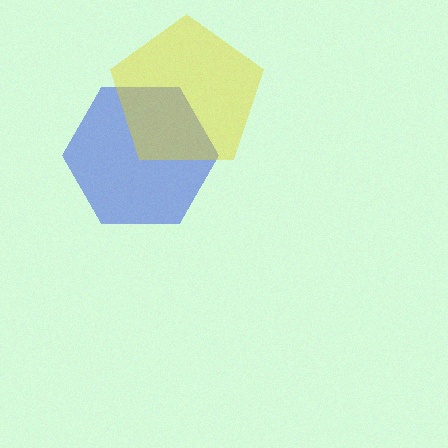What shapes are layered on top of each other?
The layered shapes are: a blue hexagon, a yellow pentagon.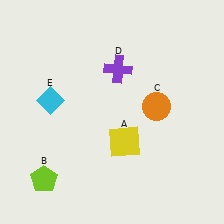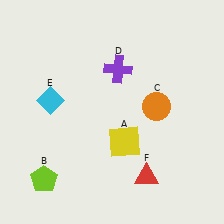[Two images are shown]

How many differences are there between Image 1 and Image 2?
There is 1 difference between the two images.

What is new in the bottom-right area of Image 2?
A red triangle (F) was added in the bottom-right area of Image 2.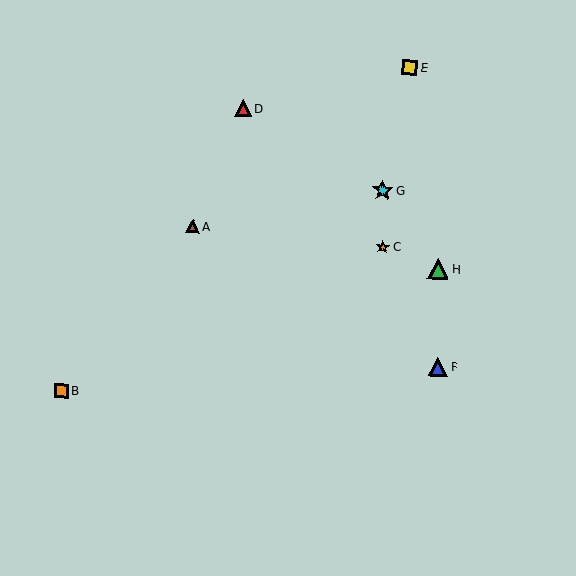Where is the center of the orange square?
The center of the orange square is at (61, 391).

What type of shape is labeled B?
Shape B is an orange square.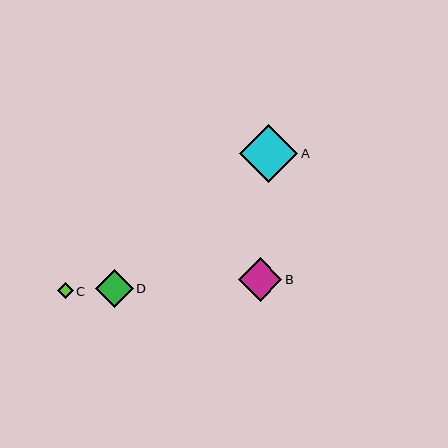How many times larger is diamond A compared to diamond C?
Diamond A is approximately 3.8 times the size of diamond C.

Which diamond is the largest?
Diamond A is the largest with a size of approximately 58 pixels.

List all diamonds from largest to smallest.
From largest to smallest: A, B, D, C.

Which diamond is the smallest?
Diamond C is the smallest with a size of approximately 15 pixels.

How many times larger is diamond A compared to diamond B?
Diamond A is approximately 1.3 times the size of diamond B.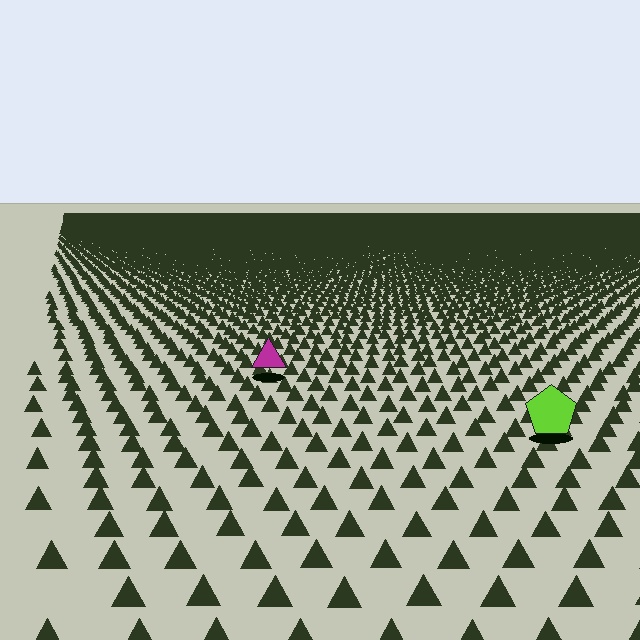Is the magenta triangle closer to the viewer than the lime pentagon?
No. The lime pentagon is closer — you can tell from the texture gradient: the ground texture is coarser near it.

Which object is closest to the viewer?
The lime pentagon is closest. The texture marks near it are larger and more spread out.